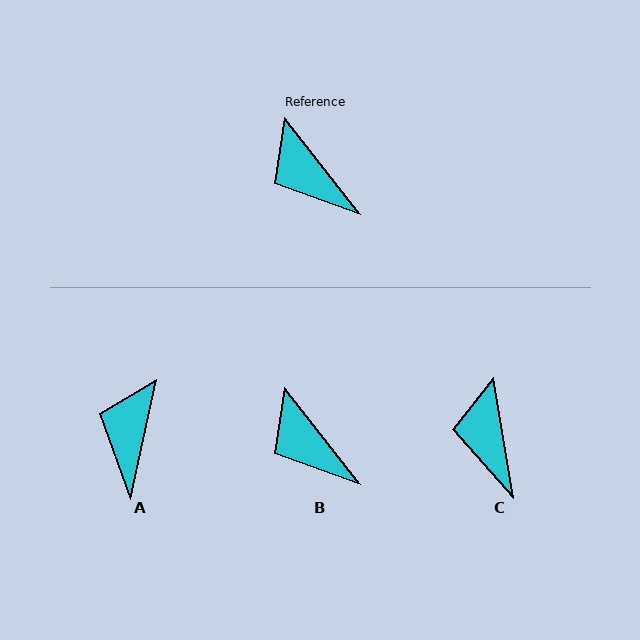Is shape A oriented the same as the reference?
No, it is off by about 50 degrees.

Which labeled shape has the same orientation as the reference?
B.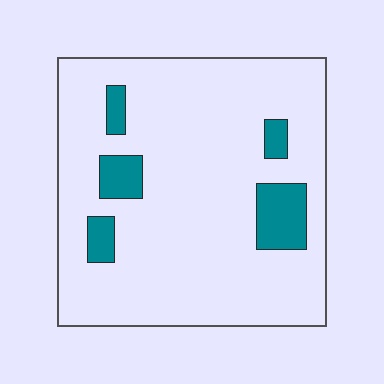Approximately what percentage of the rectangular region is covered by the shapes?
Approximately 10%.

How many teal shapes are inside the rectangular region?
5.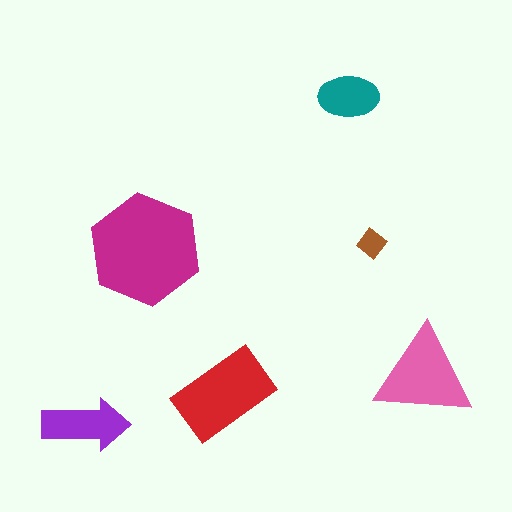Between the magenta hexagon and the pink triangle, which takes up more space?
The magenta hexagon.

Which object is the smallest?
The brown diamond.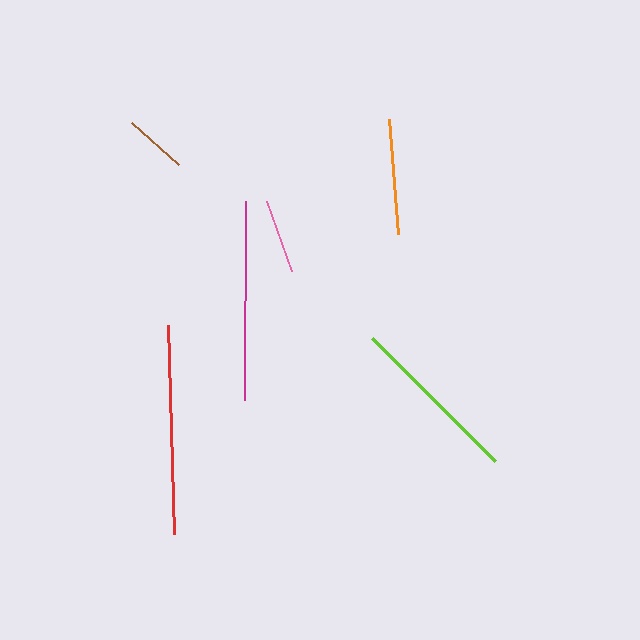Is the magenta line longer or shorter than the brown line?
The magenta line is longer than the brown line.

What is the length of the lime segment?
The lime segment is approximately 174 pixels long.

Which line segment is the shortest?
The brown line is the shortest at approximately 62 pixels.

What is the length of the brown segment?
The brown segment is approximately 62 pixels long.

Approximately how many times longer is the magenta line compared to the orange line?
The magenta line is approximately 1.7 times the length of the orange line.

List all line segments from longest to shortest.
From longest to shortest: red, magenta, lime, orange, pink, brown.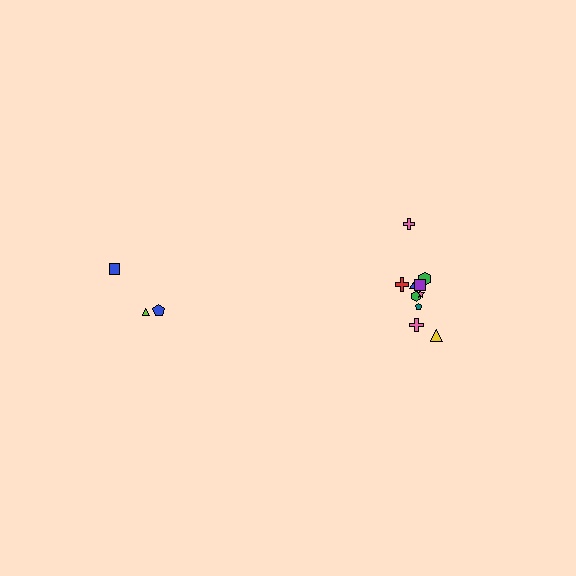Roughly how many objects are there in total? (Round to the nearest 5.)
Roughly 15 objects in total.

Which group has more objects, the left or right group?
The right group.